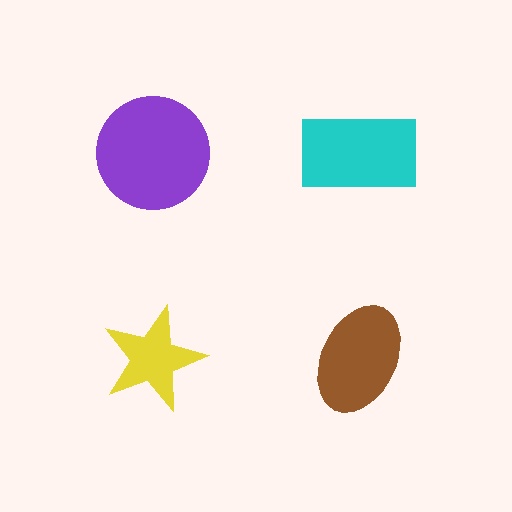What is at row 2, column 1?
A yellow star.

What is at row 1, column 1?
A purple circle.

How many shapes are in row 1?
2 shapes.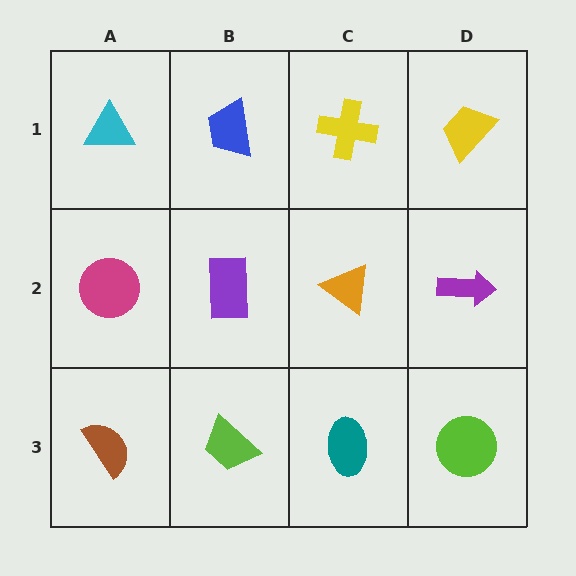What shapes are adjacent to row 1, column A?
A magenta circle (row 2, column A), a blue trapezoid (row 1, column B).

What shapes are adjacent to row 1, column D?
A purple arrow (row 2, column D), a yellow cross (row 1, column C).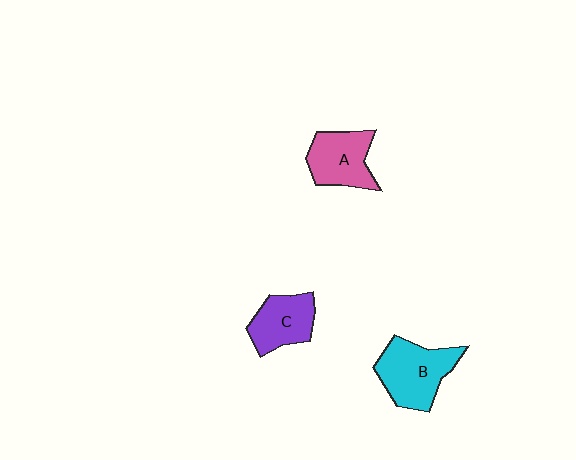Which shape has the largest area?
Shape B (cyan).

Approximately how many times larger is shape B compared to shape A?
Approximately 1.2 times.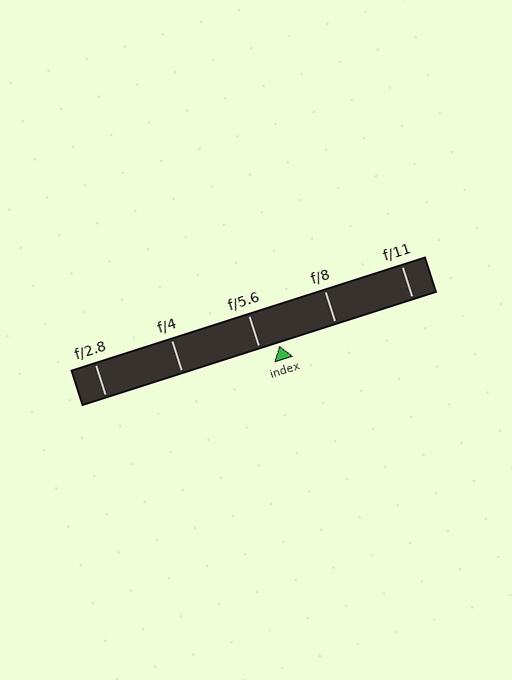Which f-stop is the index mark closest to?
The index mark is closest to f/5.6.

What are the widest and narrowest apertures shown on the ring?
The widest aperture shown is f/2.8 and the narrowest is f/11.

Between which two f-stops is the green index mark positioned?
The index mark is between f/5.6 and f/8.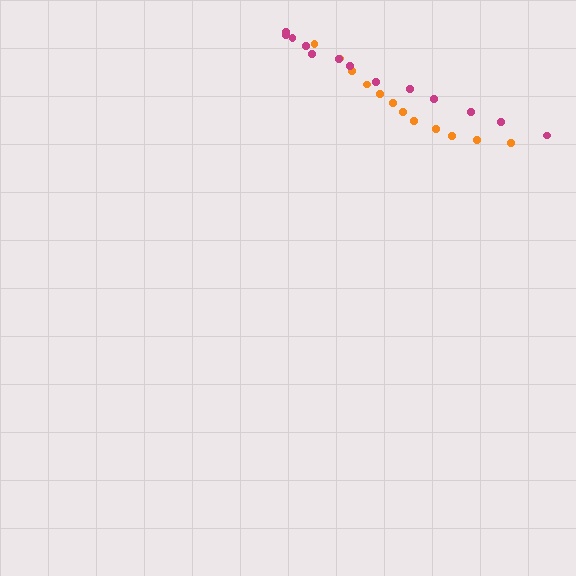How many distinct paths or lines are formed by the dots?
There are 2 distinct paths.